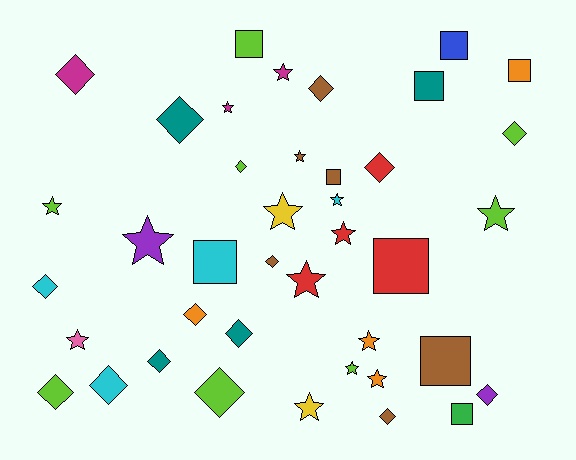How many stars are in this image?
There are 15 stars.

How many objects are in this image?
There are 40 objects.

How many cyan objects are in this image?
There are 4 cyan objects.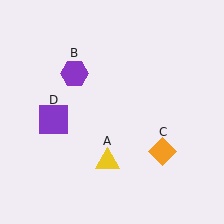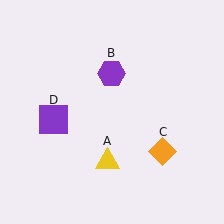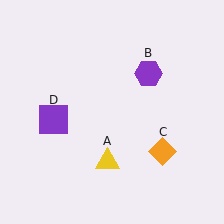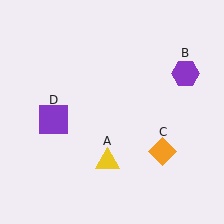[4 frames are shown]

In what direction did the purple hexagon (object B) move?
The purple hexagon (object B) moved right.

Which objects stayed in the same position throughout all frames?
Yellow triangle (object A) and orange diamond (object C) and purple square (object D) remained stationary.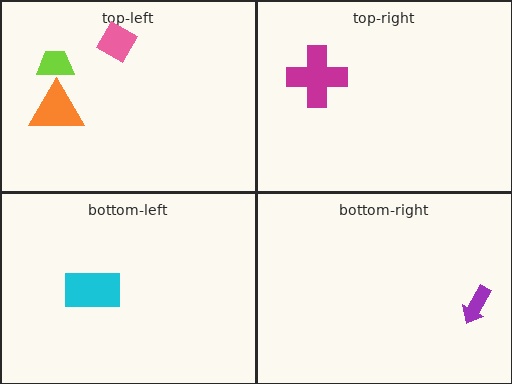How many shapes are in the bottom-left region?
1.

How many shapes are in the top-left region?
3.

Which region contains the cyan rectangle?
The bottom-left region.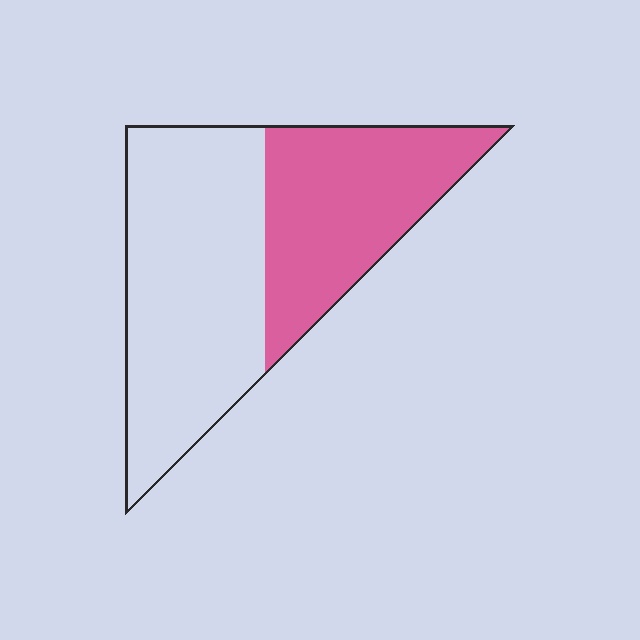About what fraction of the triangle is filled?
About two fifths (2/5).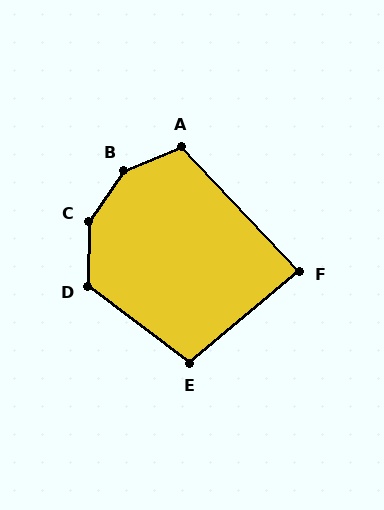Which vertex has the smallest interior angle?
F, at approximately 87 degrees.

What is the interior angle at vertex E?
Approximately 103 degrees (obtuse).